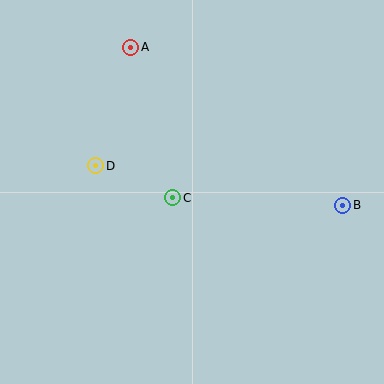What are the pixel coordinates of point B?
Point B is at (343, 205).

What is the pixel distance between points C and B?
The distance between C and B is 170 pixels.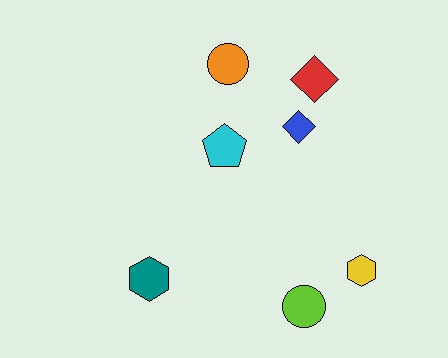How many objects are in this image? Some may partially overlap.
There are 7 objects.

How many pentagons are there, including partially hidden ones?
There is 1 pentagon.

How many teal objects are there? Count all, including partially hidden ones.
There is 1 teal object.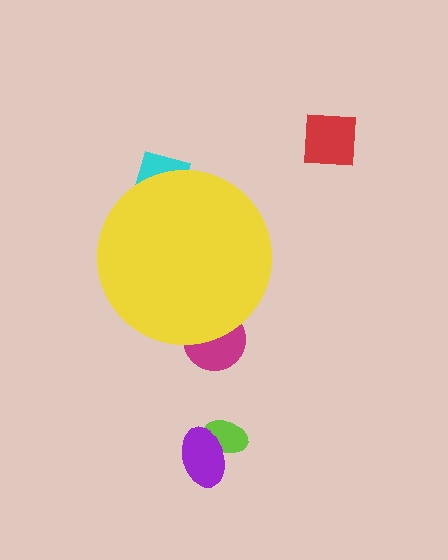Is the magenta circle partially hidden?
Yes, the magenta circle is partially hidden behind the yellow circle.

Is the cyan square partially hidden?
Yes, the cyan square is partially hidden behind the yellow circle.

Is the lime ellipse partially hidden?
No, the lime ellipse is fully visible.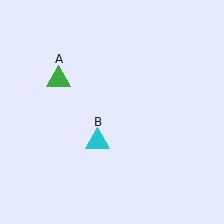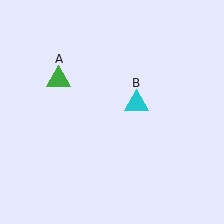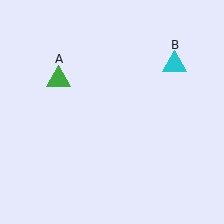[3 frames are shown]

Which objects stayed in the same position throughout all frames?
Green triangle (object A) remained stationary.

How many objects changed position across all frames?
1 object changed position: cyan triangle (object B).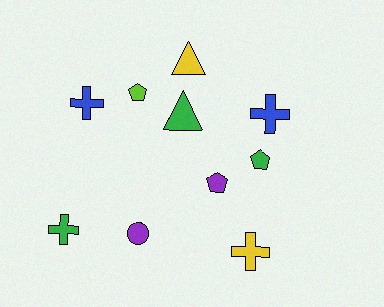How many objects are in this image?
There are 10 objects.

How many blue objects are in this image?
There are 2 blue objects.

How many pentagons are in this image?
There are 3 pentagons.